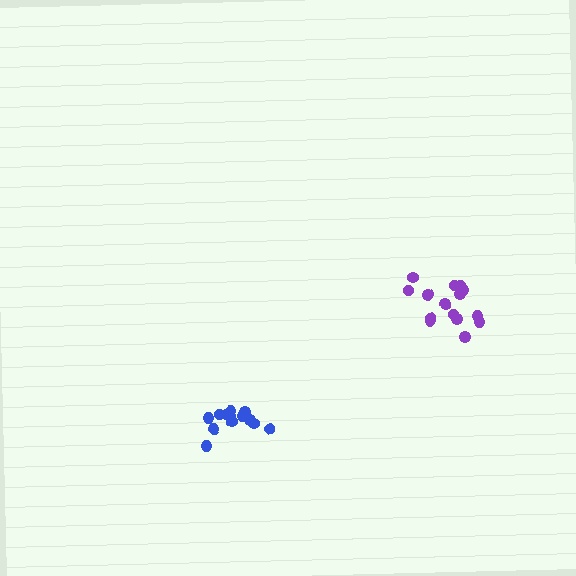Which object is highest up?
The purple cluster is topmost.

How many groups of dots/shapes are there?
There are 2 groups.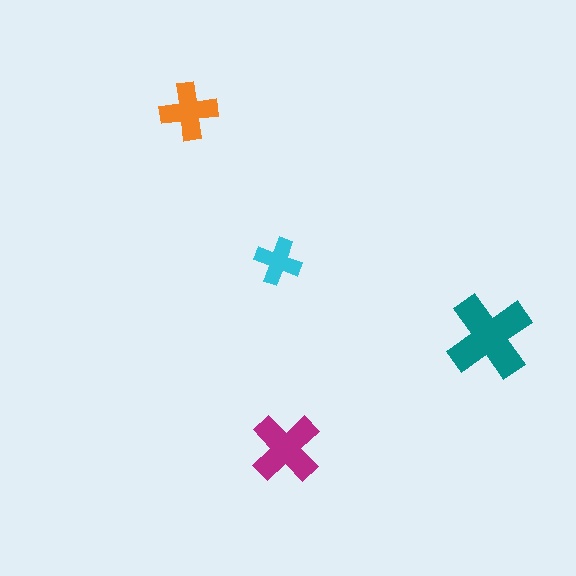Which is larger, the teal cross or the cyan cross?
The teal one.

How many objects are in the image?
There are 4 objects in the image.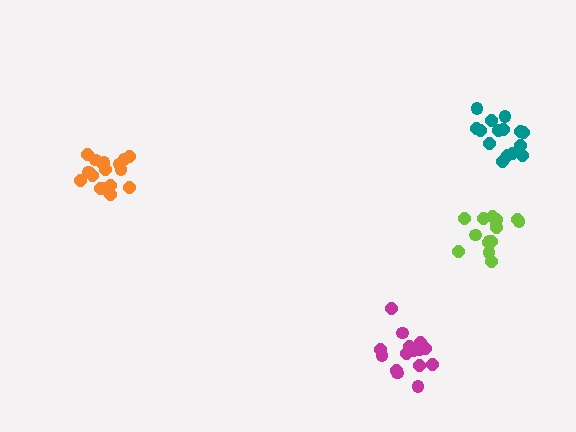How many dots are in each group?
Group 1: 17 dots, Group 2: 15 dots, Group 3: 15 dots, Group 4: 18 dots (65 total).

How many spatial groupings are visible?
There are 4 spatial groupings.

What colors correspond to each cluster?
The clusters are colored: orange, lime, teal, magenta.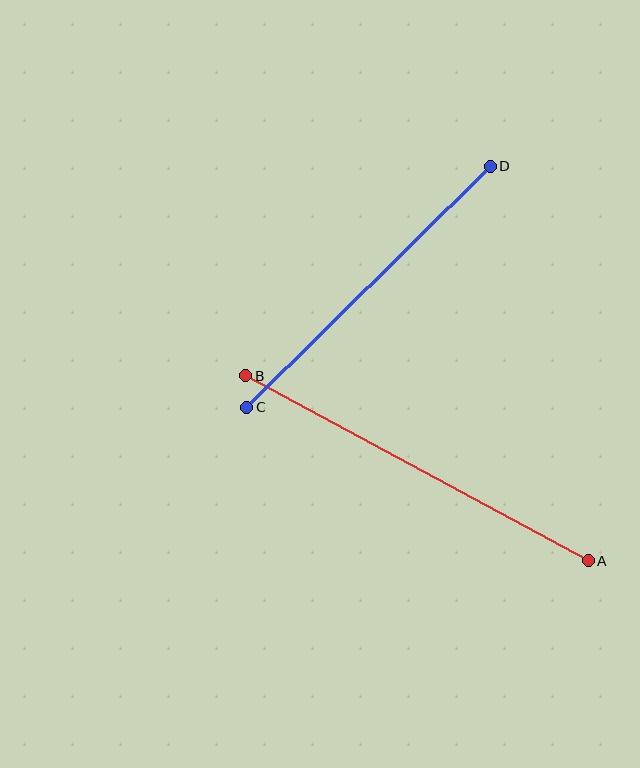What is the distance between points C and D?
The distance is approximately 342 pixels.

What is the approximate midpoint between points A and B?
The midpoint is at approximately (417, 468) pixels.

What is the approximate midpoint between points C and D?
The midpoint is at approximately (368, 287) pixels.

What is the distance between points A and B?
The distance is approximately 389 pixels.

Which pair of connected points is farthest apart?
Points A and B are farthest apart.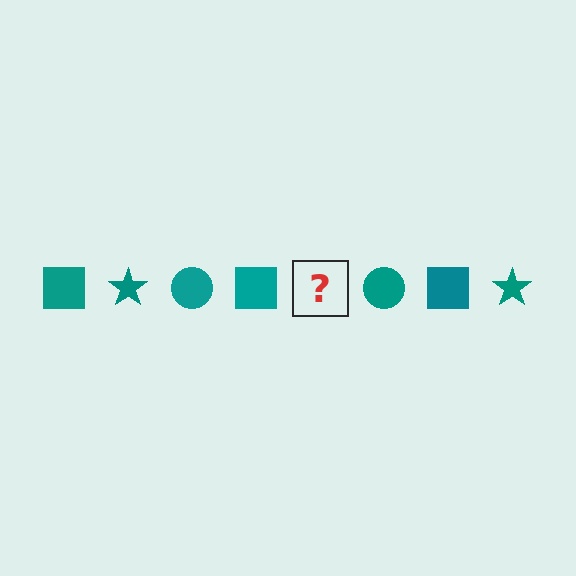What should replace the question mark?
The question mark should be replaced with a teal star.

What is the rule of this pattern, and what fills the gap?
The rule is that the pattern cycles through square, star, circle shapes in teal. The gap should be filled with a teal star.